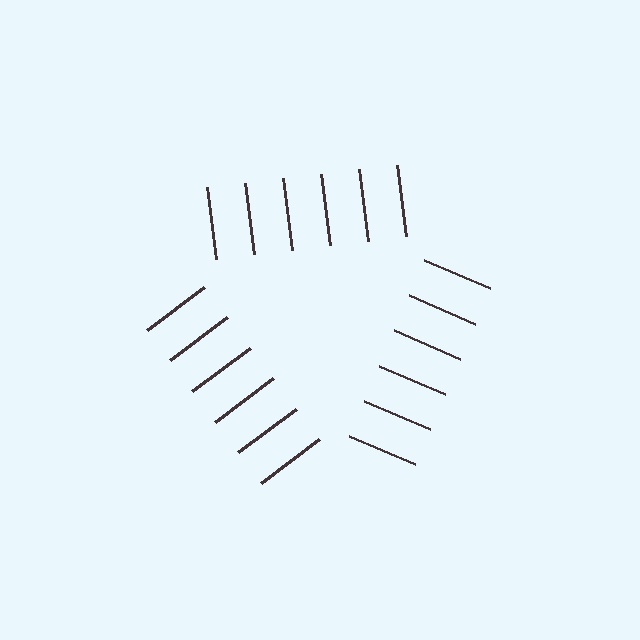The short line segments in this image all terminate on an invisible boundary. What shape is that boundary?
An illusory triangle — the line segments terminate on its edges but no continuous stroke is drawn.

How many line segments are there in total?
18 — 6 along each of the 3 edges.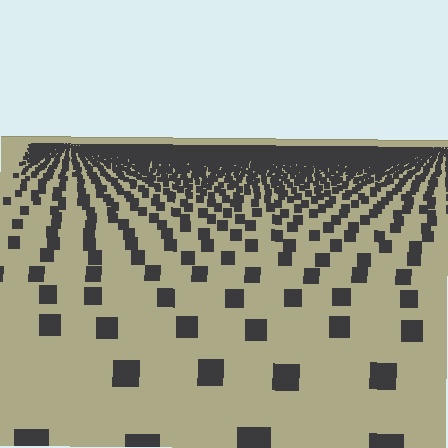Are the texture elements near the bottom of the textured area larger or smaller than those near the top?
Larger. Near the bottom, elements are closer to the viewer and appear at a bigger on-screen size.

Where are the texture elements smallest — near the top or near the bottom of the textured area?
Near the top.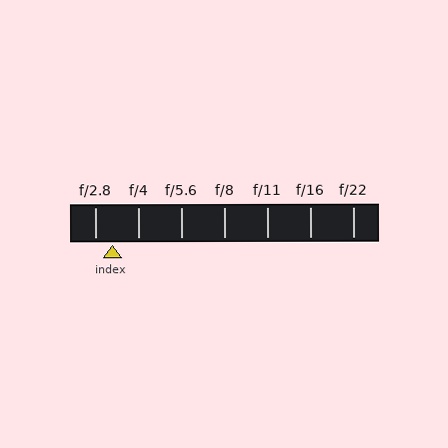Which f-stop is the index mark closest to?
The index mark is closest to f/2.8.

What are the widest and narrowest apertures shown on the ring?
The widest aperture shown is f/2.8 and the narrowest is f/22.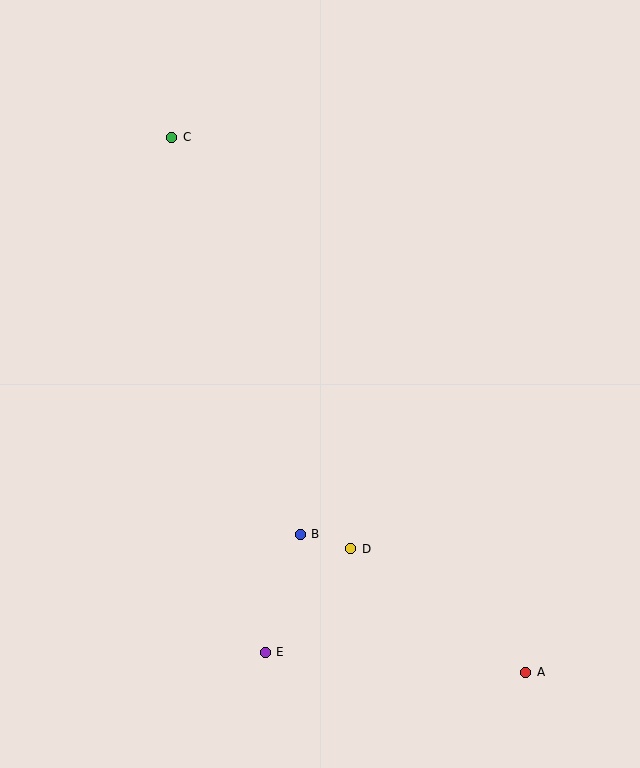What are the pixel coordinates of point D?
Point D is at (351, 549).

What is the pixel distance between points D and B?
The distance between D and B is 52 pixels.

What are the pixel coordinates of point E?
Point E is at (265, 652).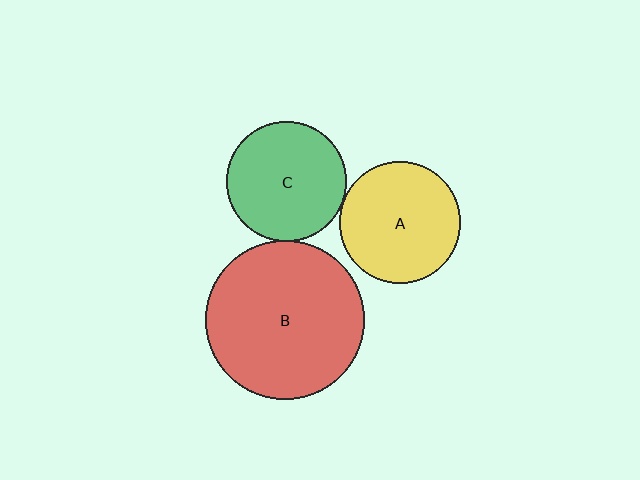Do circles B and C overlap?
Yes.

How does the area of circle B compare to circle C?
Approximately 1.8 times.